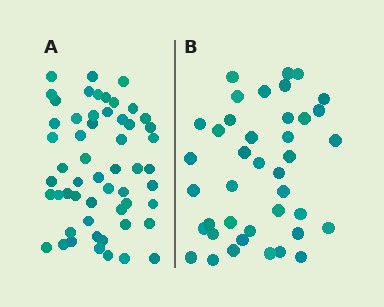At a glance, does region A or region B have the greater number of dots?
Region A (the left region) has more dots.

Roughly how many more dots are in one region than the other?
Region A has approximately 15 more dots than region B.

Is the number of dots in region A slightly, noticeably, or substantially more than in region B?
Region A has noticeably more, but not dramatically so. The ratio is roughly 1.4 to 1.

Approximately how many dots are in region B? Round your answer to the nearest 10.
About 40 dots.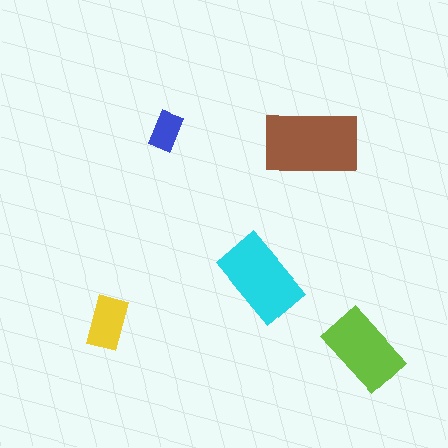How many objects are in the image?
There are 5 objects in the image.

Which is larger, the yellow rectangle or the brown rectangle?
The brown one.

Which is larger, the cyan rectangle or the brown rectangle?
The brown one.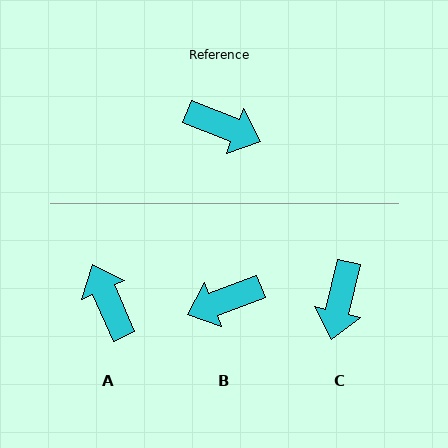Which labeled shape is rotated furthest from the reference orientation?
B, about 137 degrees away.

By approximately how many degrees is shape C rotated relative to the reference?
Approximately 81 degrees clockwise.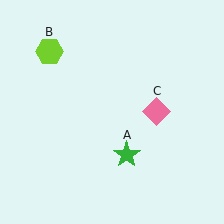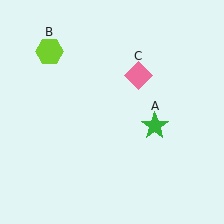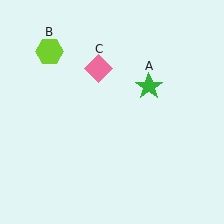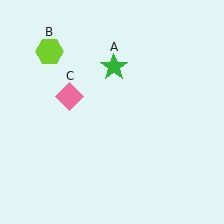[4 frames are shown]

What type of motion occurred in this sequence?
The green star (object A), pink diamond (object C) rotated counterclockwise around the center of the scene.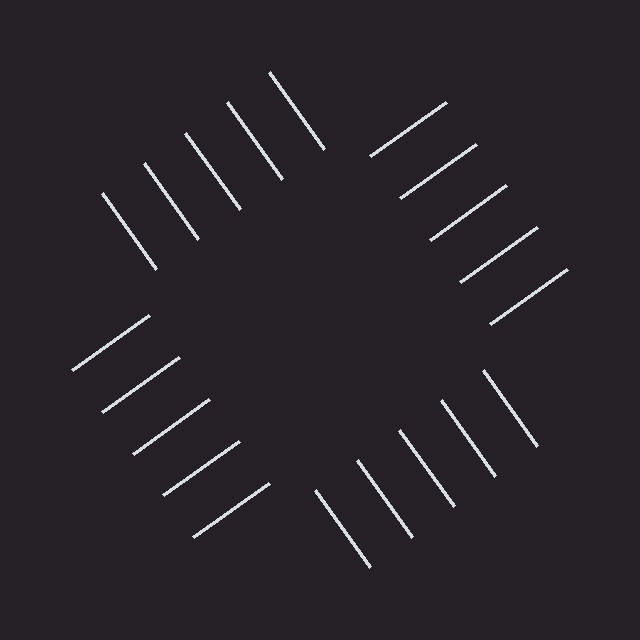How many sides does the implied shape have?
4 sides — the line-ends trace a square.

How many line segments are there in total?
20 — 5 along each of the 4 edges.